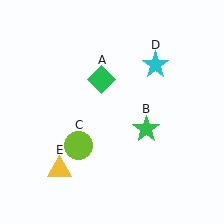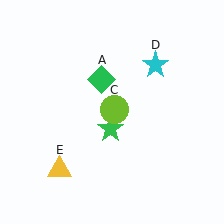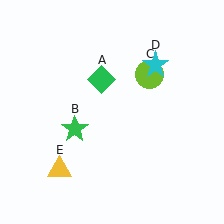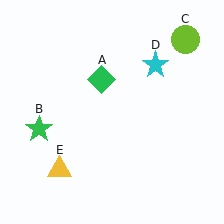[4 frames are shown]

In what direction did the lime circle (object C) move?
The lime circle (object C) moved up and to the right.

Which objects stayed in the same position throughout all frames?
Green diamond (object A) and cyan star (object D) and yellow triangle (object E) remained stationary.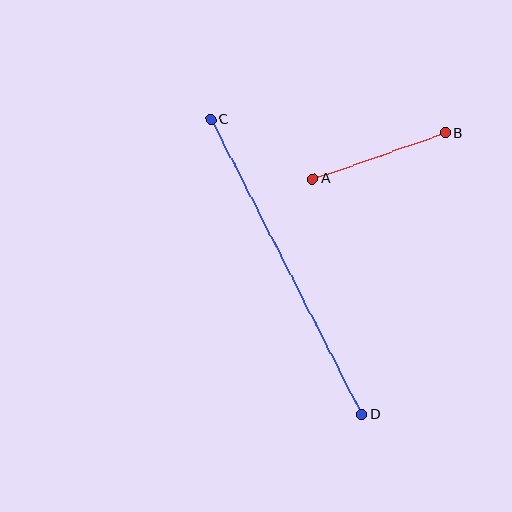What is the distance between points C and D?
The distance is approximately 331 pixels.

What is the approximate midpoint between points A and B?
The midpoint is at approximately (379, 156) pixels.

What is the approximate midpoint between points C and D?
The midpoint is at approximately (286, 267) pixels.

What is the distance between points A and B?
The distance is approximately 140 pixels.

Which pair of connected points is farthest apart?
Points C and D are farthest apart.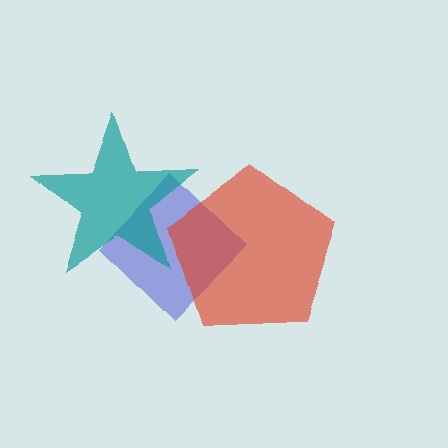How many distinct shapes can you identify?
There are 3 distinct shapes: a blue diamond, a teal star, a red pentagon.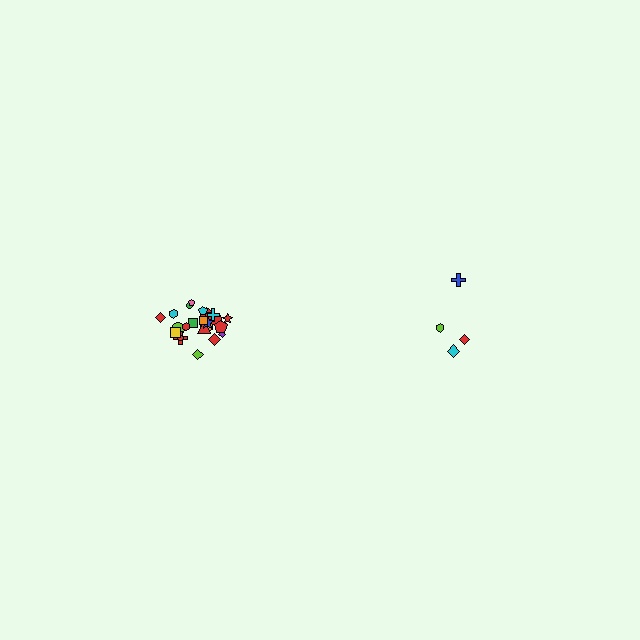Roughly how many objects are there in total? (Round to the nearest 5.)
Roughly 30 objects in total.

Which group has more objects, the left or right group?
The left group.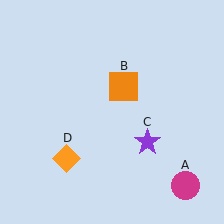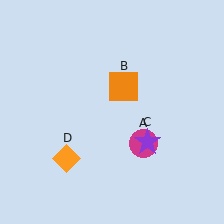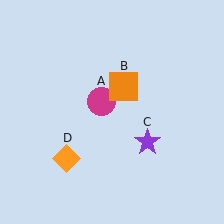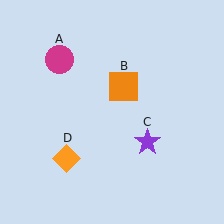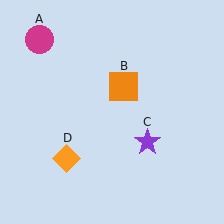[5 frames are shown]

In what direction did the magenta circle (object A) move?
The magenta circle (object A) moved up and to the left.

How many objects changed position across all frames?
1 object changed position: magenta circle (object A).